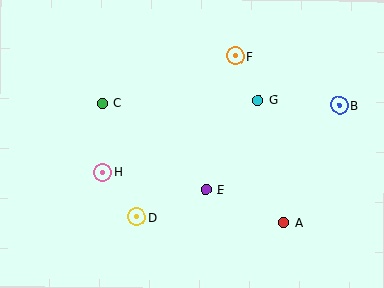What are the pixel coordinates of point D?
Point D is at (137, 217).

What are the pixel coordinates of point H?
Point H is at (102, 172).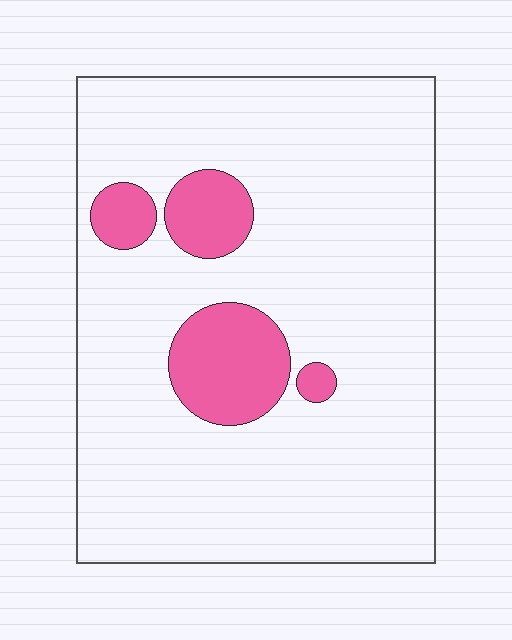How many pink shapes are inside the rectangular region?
4.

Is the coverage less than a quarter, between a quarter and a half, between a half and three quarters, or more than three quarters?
Less than a quarter.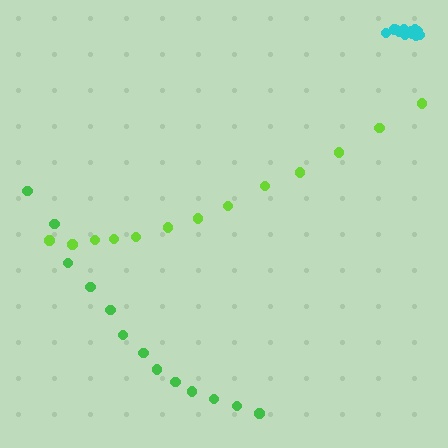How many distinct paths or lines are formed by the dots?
There are 3 distinct paths.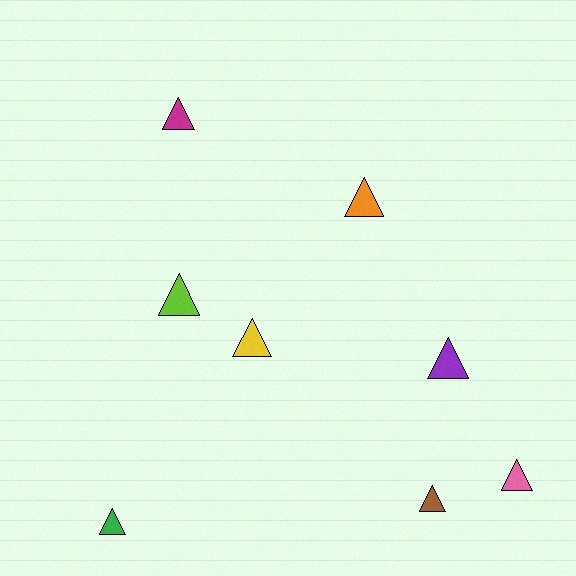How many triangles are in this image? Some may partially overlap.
There are 8 triangles.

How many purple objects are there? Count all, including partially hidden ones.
There is 1 purple object.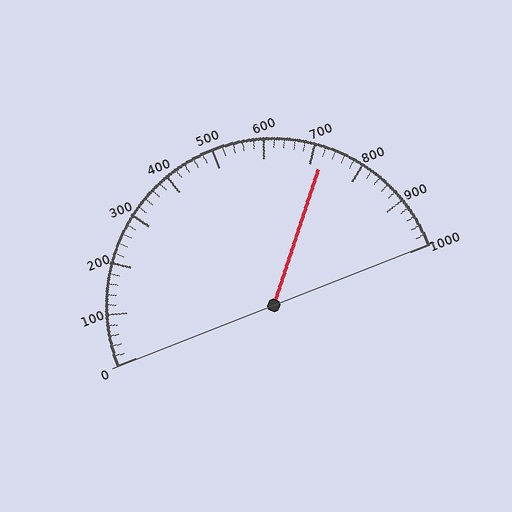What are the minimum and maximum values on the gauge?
The gauge ranges from 0 to 1000.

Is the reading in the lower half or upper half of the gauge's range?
The reading is in the upper half of the range (0 to 1000).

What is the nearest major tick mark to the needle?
The nearest major tick mark is 700.